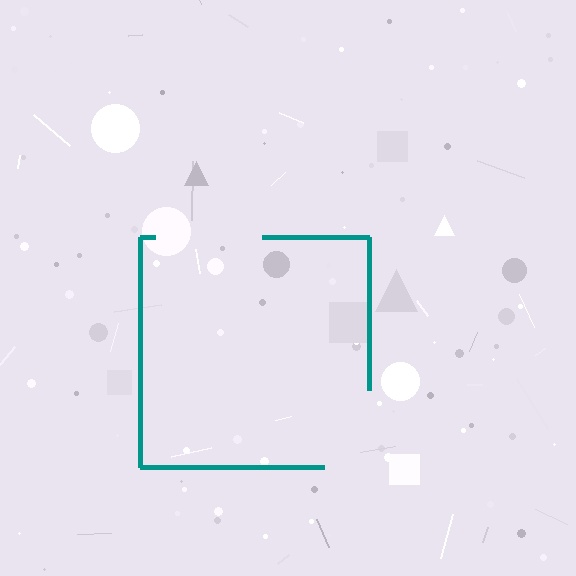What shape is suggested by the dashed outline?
The dashed outline suggests a square.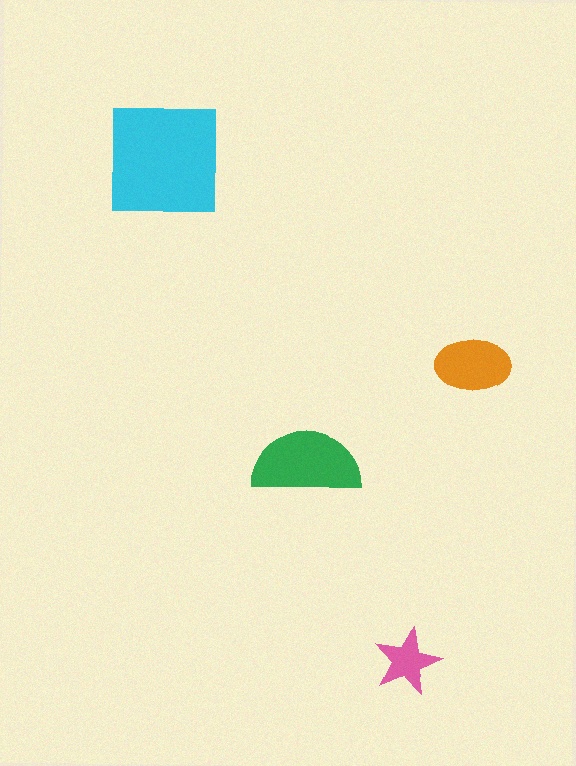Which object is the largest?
The cyan square.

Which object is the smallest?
The pink star.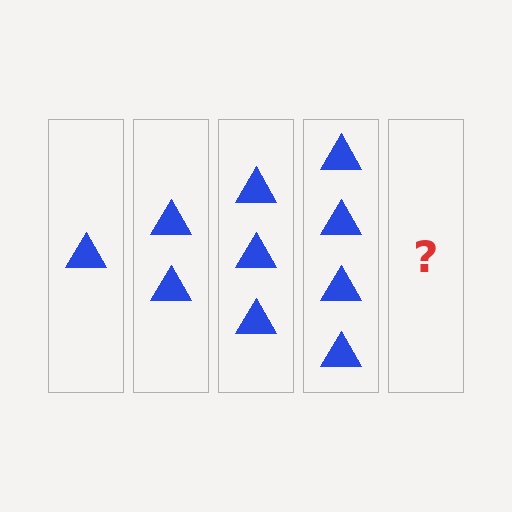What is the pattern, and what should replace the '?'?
The pattern is that each step adds one more triangle. The '?' should be 5 triangles.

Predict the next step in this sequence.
The next step is 5 triangles.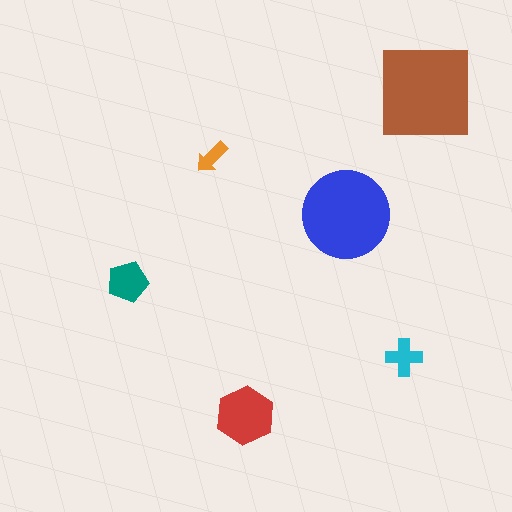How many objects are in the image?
There are 6 objects in the image.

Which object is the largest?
The brown square.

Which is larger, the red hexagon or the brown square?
The brown square.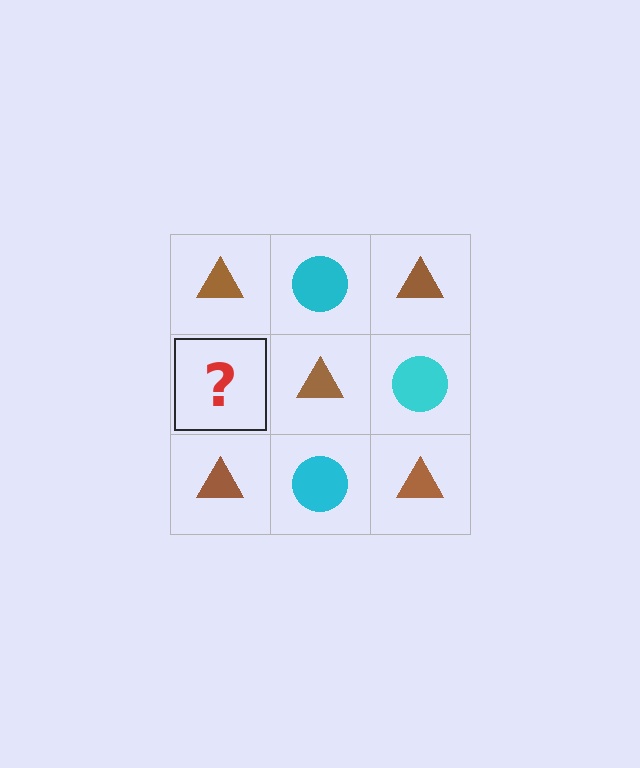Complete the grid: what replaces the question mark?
The question mark should be replaced with a cyan circle.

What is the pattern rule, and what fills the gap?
The rule is that it alternates brown triangle and cyan circle in a checkerboard pattern. The gap should be filled with a cyan circle.